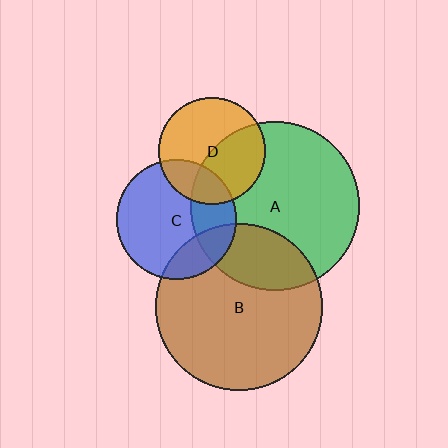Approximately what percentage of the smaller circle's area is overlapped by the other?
Approximately 20%.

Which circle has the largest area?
Circle A (green).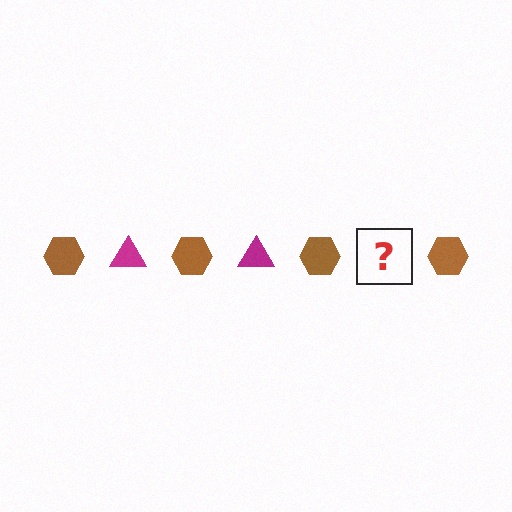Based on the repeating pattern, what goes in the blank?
The blank should be a magenta triangle.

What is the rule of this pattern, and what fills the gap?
The rule is that the pattern alternates between brown hexagon and magenta triangle. The gap should be filled with a magenta triangle.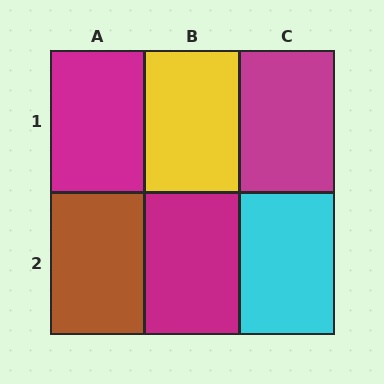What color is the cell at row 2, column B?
Magenta.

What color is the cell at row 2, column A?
Brown.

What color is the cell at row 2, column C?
Cyan.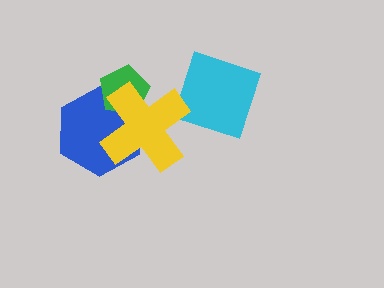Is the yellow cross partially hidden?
No, no other shape covers it.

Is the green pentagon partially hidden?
Yes, it is partially covered by another shape.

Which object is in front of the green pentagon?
The yellow cross is in front of the green pentagon.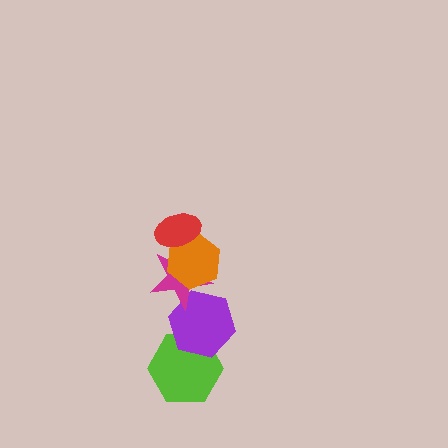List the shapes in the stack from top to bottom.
From top to bottom: the red ellipse, the orange hexagon, the magenta star, the purple hexagon, the lime hexagon.